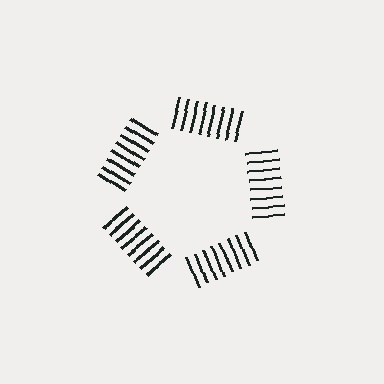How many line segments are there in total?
40 — 8 along each of the 5 edges.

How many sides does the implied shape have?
5 sides — the line-ends trace a pentagon.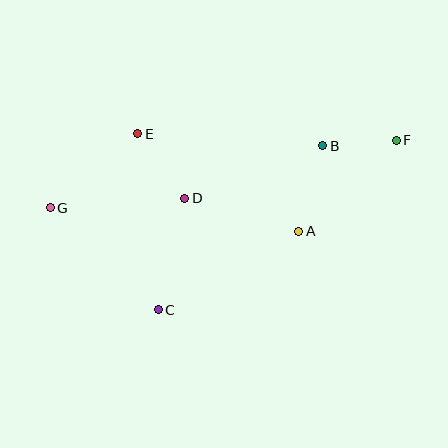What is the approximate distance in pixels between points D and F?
The distance between D and F is approximately 219 pixels.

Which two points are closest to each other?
Points B and F are closest to each other.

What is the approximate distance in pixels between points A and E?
The distance between A and E is approximately 188 pixels.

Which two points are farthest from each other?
Points F and G are farthest from each other.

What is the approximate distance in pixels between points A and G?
The distance between A and G is approximately 250 pixels.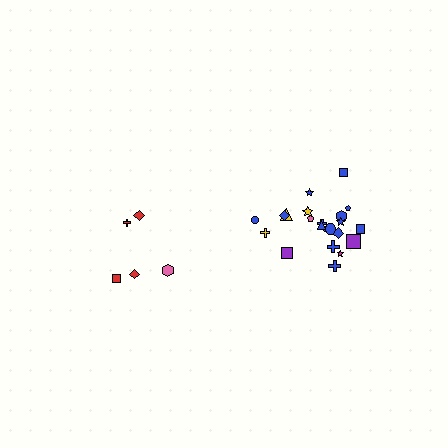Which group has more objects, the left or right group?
The right group.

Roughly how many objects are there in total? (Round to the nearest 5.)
Roughly 25 objects in total.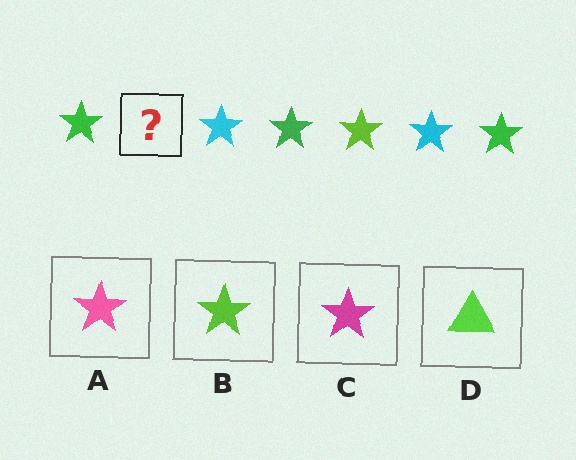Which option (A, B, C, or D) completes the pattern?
B.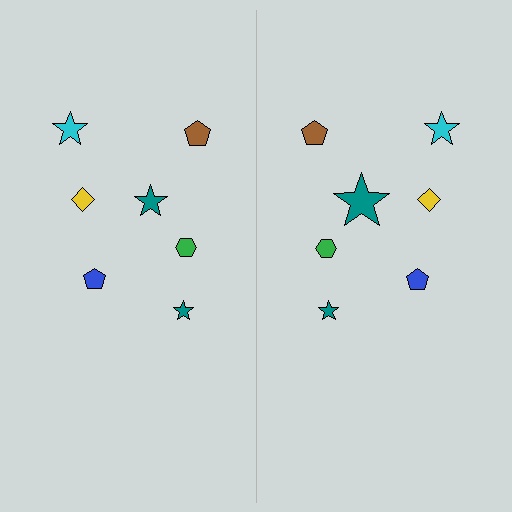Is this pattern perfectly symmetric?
No, the pattern is not perfectly symmetric. The teal star on the right side has a different size than its mirror counterpart.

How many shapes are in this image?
There are 14 shapes in this image.